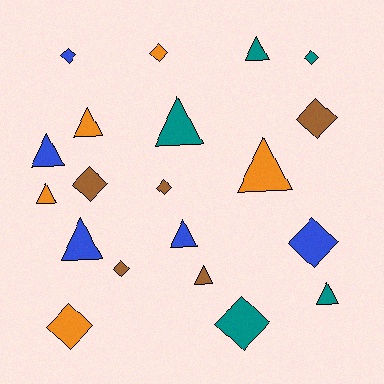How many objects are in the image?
There are 20 objects.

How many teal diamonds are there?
There are 2 teal diamonds.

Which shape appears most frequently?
Triangle, with 10 objects.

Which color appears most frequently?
Blue, with 5 objects.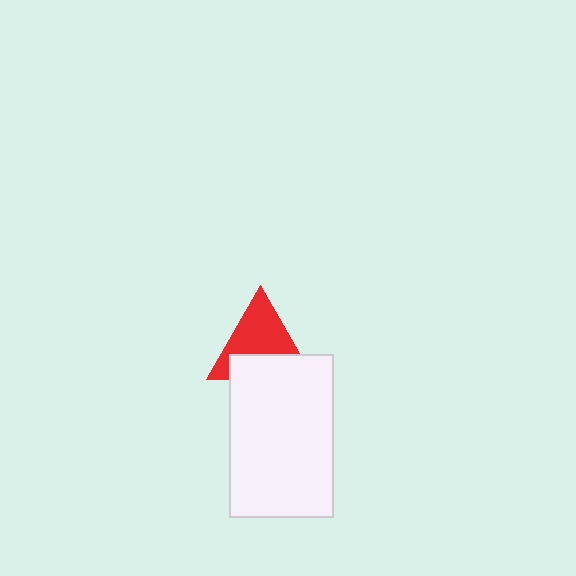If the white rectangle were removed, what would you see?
You would see the complete red triangle.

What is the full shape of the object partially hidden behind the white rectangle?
The partially hidden object is a red triangle.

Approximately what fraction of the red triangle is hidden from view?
Roughly 39% of the red triangle is hidden behind the white rectangle.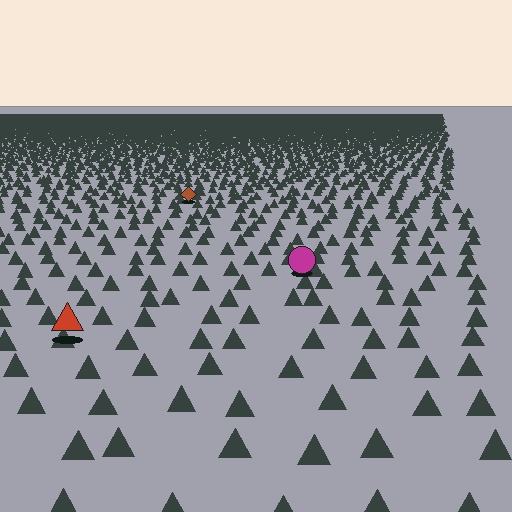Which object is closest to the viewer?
The red triangle is closest. The texture marks near it are larger and more spread out.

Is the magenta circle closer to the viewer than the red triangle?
No. The red triangle is closer — you can tell from the texture gradient: the ground texture is coarser near it.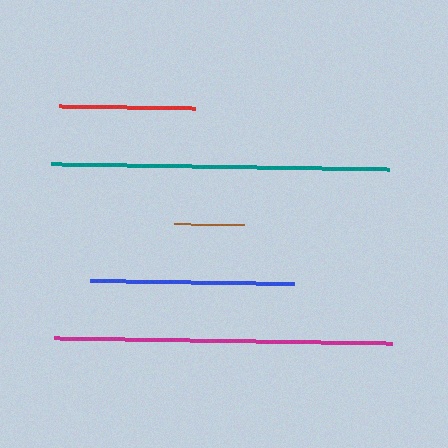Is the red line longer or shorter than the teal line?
The teal line is longer than the red line.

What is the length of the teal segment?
The teal segment is approximately 338 pixels long.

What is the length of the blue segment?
The blue segment is approximately 204 pixels long.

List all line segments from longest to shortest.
From longest to shortest: magenta, teal, blue, red, brown.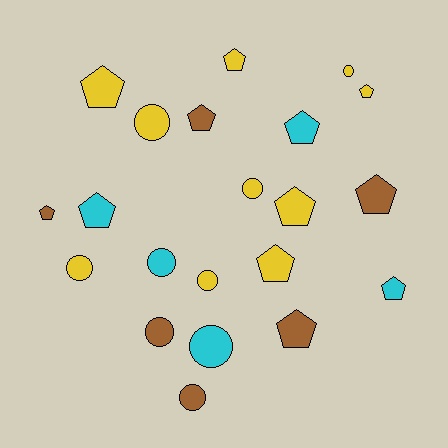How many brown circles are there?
There are 2 brown circles.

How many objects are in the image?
There are 21 objects.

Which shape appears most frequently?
Pentagon, with 12 objects.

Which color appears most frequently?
Yellow, with 10 objects.